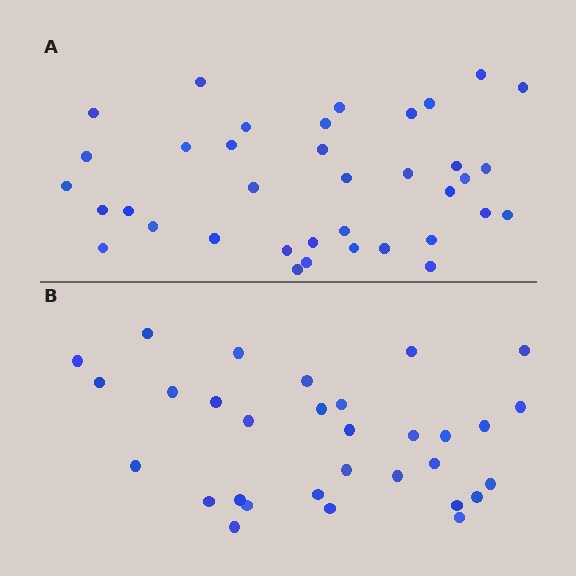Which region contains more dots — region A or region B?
Region A (the top region) has more dots.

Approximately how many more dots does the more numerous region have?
Region A has about 6 more dots than region B.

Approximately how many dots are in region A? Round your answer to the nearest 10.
About 40 dots. (The exact count is 37, which rounds to 40.)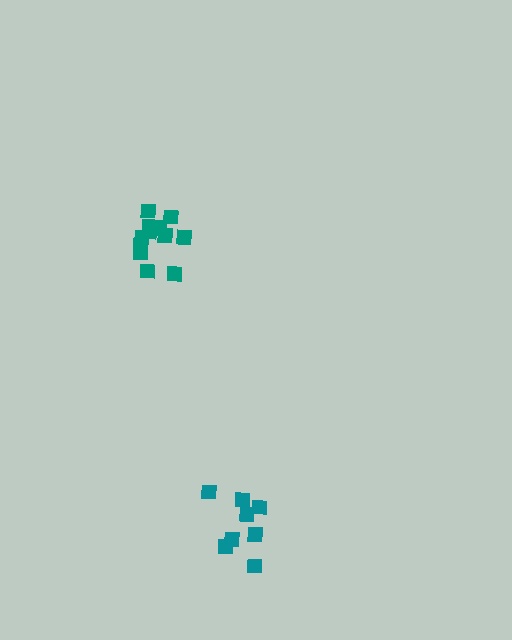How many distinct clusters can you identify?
There are 2 distinct clusters.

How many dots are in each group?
Group 1: 13 dots, Group 2: 8 dots (21 total).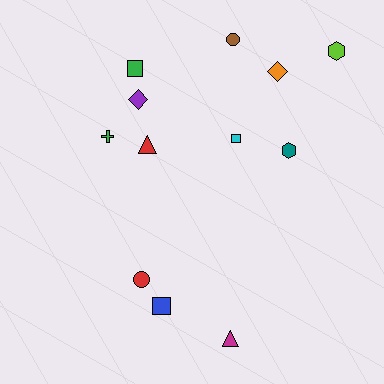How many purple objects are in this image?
There is 1 purple object.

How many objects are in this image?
There are 12 objects.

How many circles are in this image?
There are 2 circles.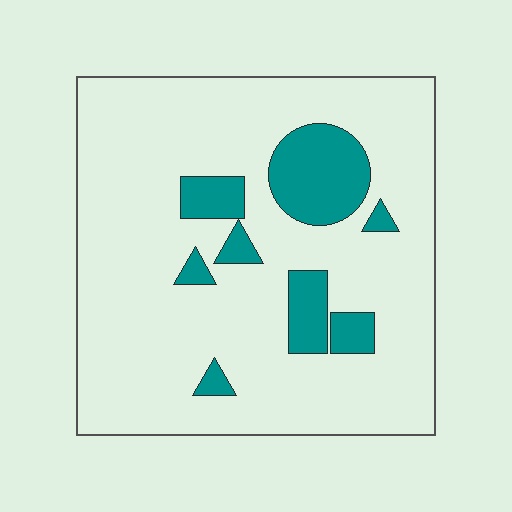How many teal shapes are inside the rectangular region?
8.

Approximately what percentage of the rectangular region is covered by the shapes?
Approximately 15%.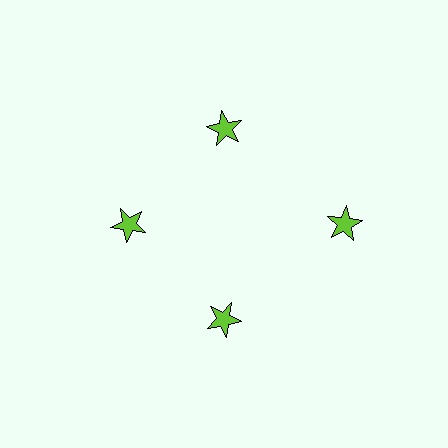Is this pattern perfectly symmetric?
No. The 4 lime stars are arranged in a ring, but one element near the 3 o'clock position is pushed outward from the center, breaking the 4-fold rotational symmetry.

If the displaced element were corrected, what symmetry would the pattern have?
It would have 4-fold rotational symmetry — the pattern would map onto itself every 90 degrees.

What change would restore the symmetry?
The symmetry would be restored by moving it inward, back onto the ring so that all 4 stars sit at equal angles and equal distance from the center.